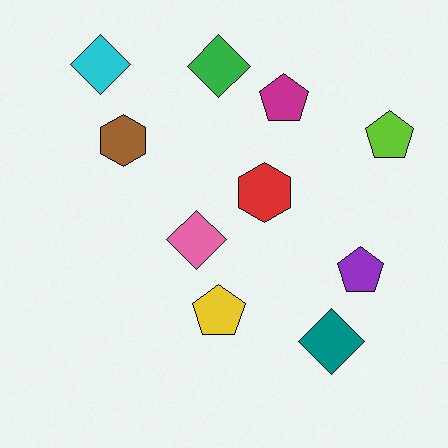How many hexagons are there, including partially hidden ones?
There are 2 hexagons.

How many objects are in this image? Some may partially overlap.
There are 10 objects.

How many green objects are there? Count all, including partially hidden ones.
There is 1 green object.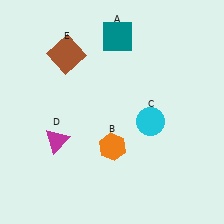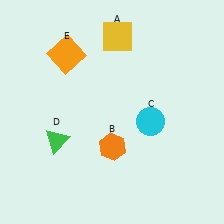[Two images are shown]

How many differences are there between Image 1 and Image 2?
There are 3 differences between the two images.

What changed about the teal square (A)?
In Image 1, A is teal. In Image 2, it changed to yellow.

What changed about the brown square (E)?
In Image 1, E is brown. In Image 2, it changed to orange.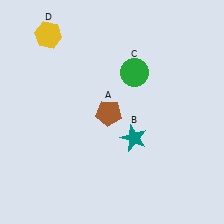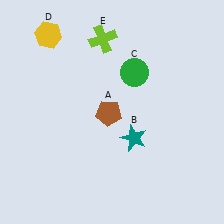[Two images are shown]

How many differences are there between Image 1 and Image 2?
There is 1 difference between the two images.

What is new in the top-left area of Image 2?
A lime cross (E) was added in the top-left area of Image 2.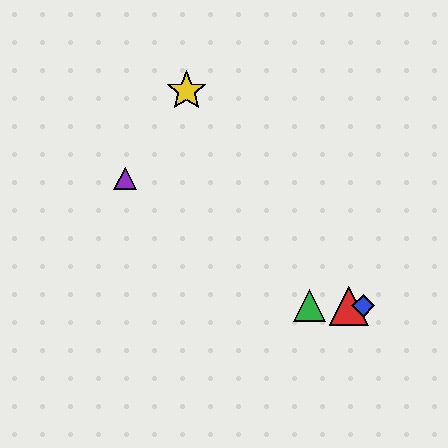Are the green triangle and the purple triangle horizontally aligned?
No, the green triangle is at y≈306 and the purple triangle is at y≈179.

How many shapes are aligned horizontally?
3 shapes (the red triangle, the blue diamond, the green triangle) are aligned horizontally.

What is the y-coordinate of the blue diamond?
The blue diamond is at y≈306.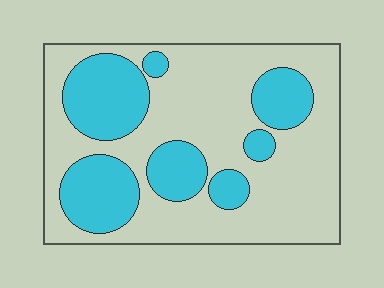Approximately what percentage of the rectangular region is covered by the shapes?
Approximately 35%.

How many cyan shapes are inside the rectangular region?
7.